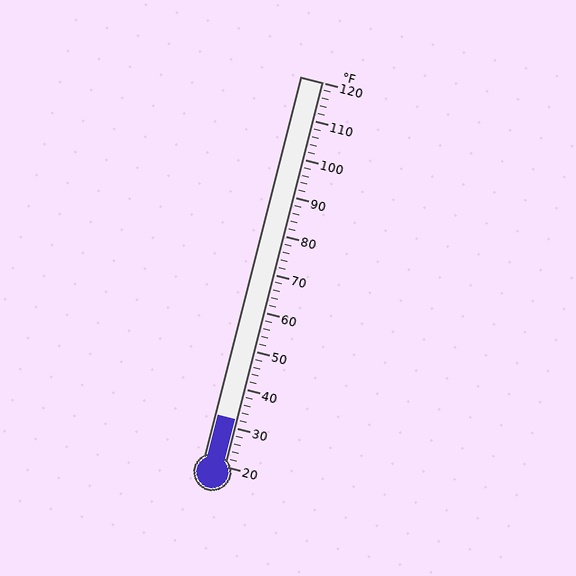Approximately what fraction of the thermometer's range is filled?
The thermometer is filled to approximately 10% of its range.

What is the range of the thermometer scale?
The thermometer scale ranges from 20°F to 120°F.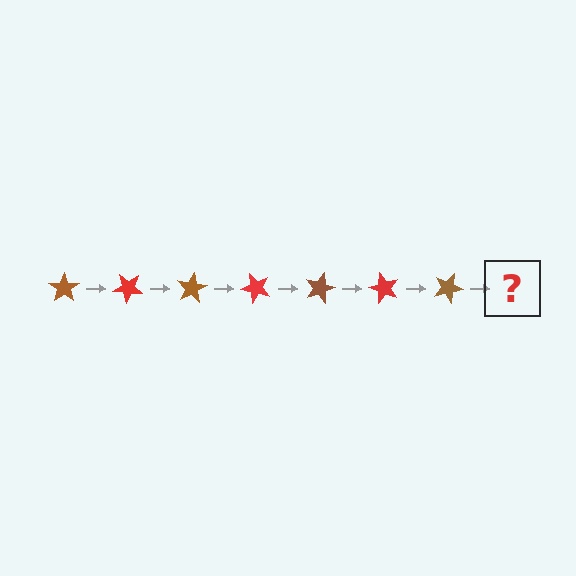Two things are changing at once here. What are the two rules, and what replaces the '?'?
The two rules are that it rotates 40 degrees each step and the color cycles through brown and red. The '?' should be a red star, rotated 280 degrees from the start.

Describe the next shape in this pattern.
It should be a red star, rotated 280 degrees from the start.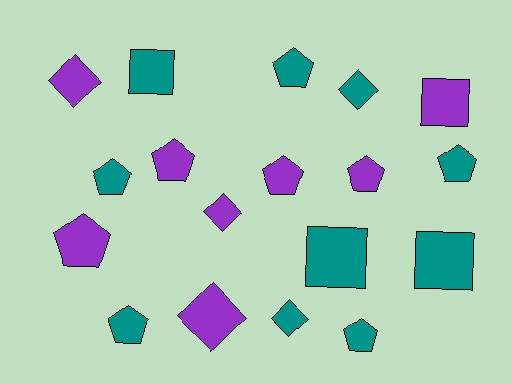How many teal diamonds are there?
There are 2 teal diamonds.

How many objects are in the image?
There are 18 objects.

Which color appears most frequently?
Teal, with 10 objects.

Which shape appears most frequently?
Pentagon, with 9 objects.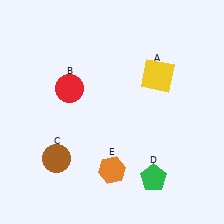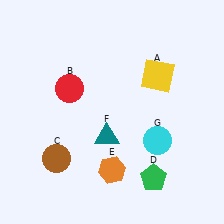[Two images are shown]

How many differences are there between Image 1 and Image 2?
There are 2 differences between the two images.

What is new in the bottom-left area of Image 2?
A teal triangle (F) was added in the bottom-left area of Image 2.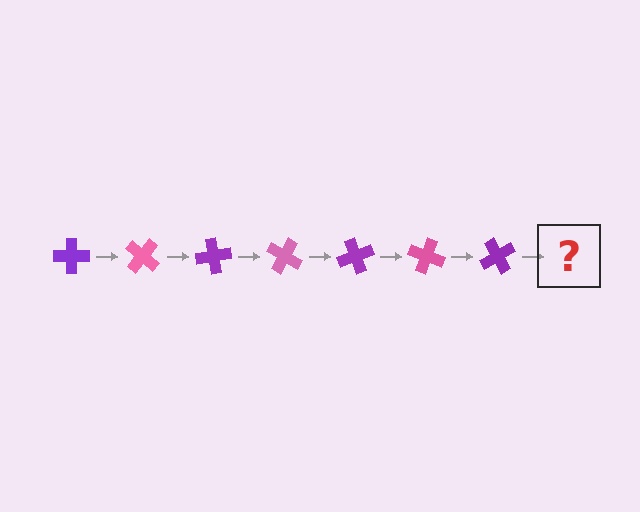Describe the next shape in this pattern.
It should be a pink cross, rotated 280 degrees from the start.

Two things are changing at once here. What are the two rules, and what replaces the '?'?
The two rules are that it rotates 40 degrees each step and the color cycles through purple and pink. The '?' should be a pink cross, rotated 280 degrees from the start.